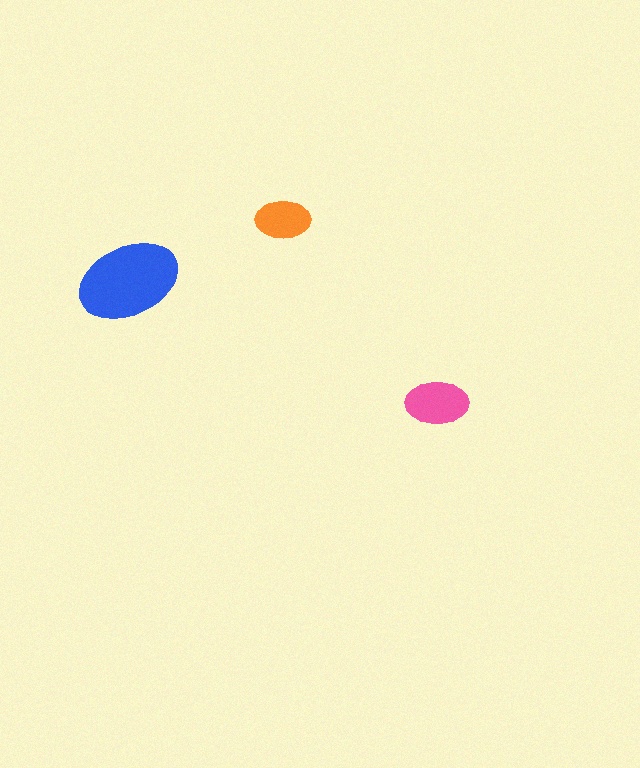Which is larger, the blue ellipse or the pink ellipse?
The blue one.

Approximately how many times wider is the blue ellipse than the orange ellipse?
About 2 times wider.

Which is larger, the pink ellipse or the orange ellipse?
The pink one.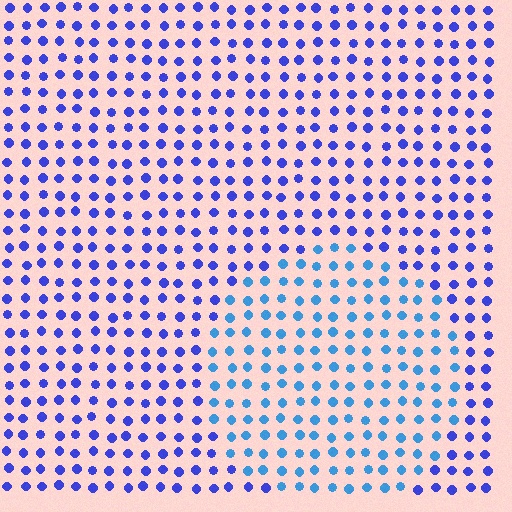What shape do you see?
I see a circle.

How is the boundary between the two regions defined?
The boundary is defined purely by a slight shift in hue (about 33 degrees). Spacing, size, and orientation are identical on both sides.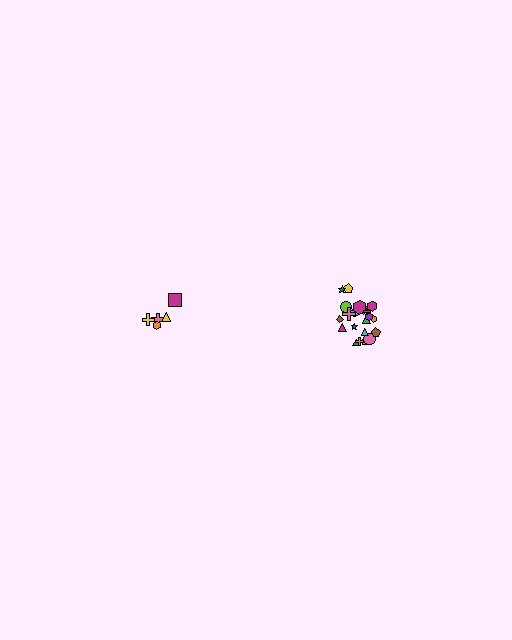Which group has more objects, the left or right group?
The right group.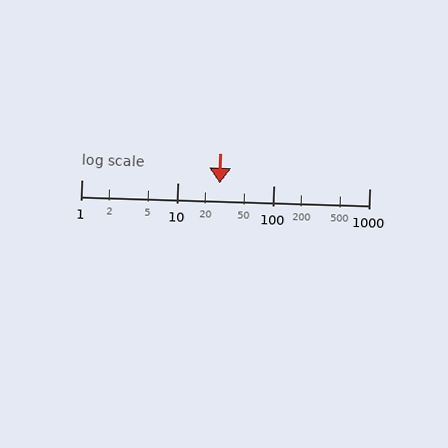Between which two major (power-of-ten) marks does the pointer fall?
The pointer is between 10 and 100.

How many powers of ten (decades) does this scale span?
The scale spans 3 decades, from 1 to 1000.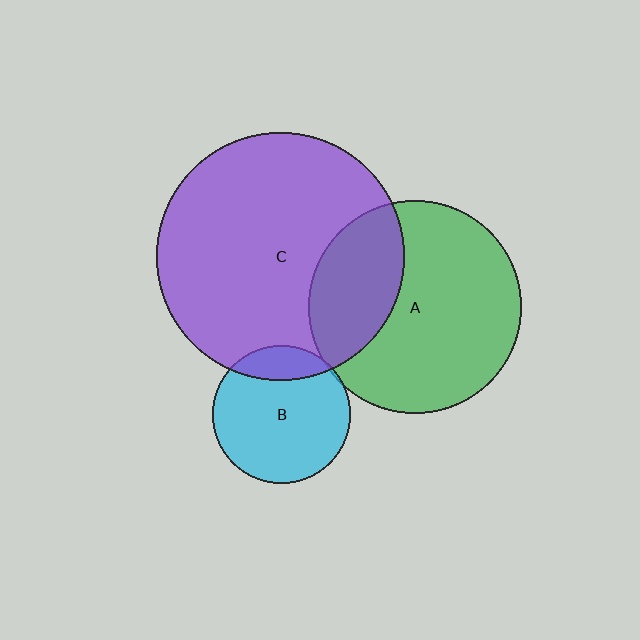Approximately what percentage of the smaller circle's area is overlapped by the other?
Approximately 15%.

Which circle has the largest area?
Circle C (purple).